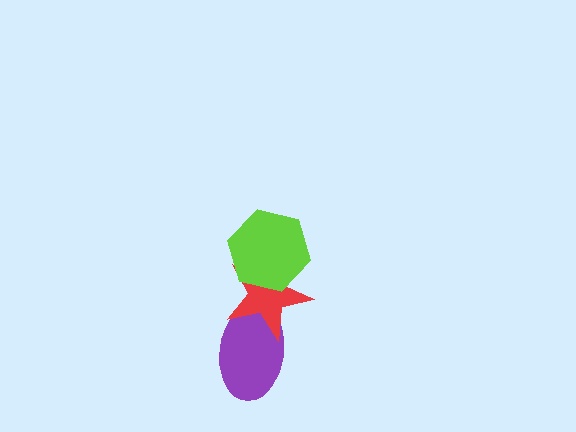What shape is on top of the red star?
The lime hexagon is on top of the red star.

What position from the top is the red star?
The red star is 2nd from the top.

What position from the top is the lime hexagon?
The lime hexagon is 1st from the top.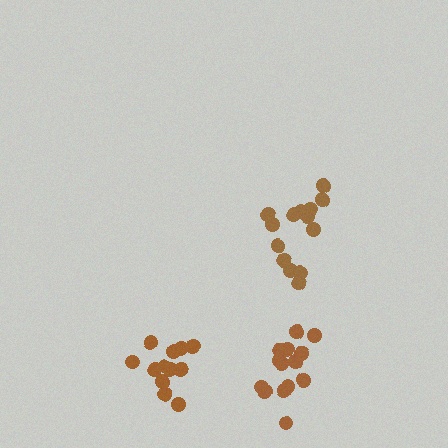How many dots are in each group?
Group 1: 14 dots, Group 2: 14 dots, Group 3: 12 dots (40 total).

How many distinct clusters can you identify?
There are 3 distinct clusters.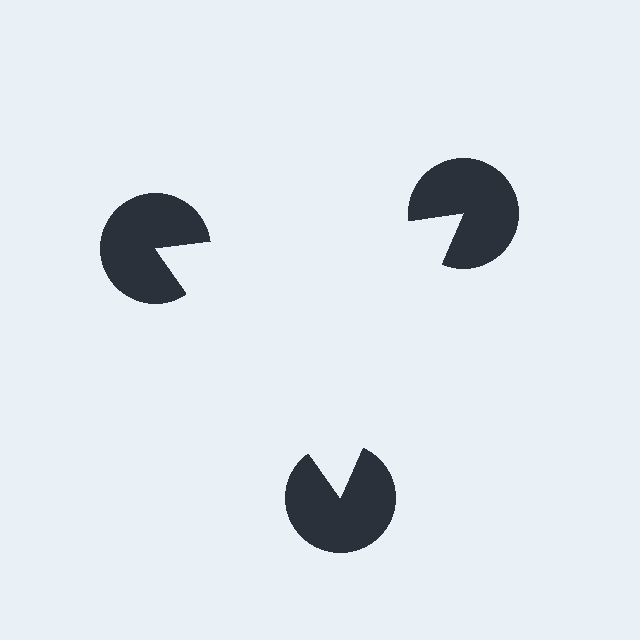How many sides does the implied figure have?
3 sides.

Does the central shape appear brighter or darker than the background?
It typically appears slightly brighter than the background, even though no actual brightness change is drawn.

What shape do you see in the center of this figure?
An illusory triangle — its edges are inferred from the aligned wedge cuts in the pac-man discs, not physically drawn.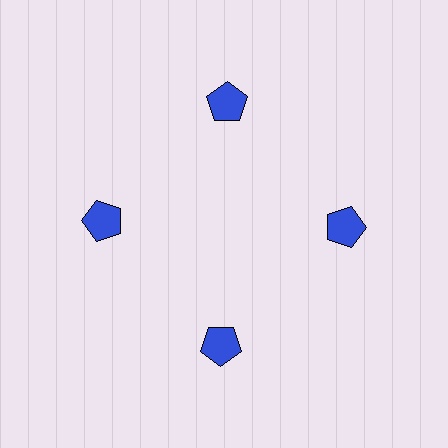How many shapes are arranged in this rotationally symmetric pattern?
There are 4 shapes, arranged in 4 groups of 1.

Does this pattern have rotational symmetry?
Yes, this pattern has 4-fold rotational symmetry. It looks the same after rotating 90 degrees around the center.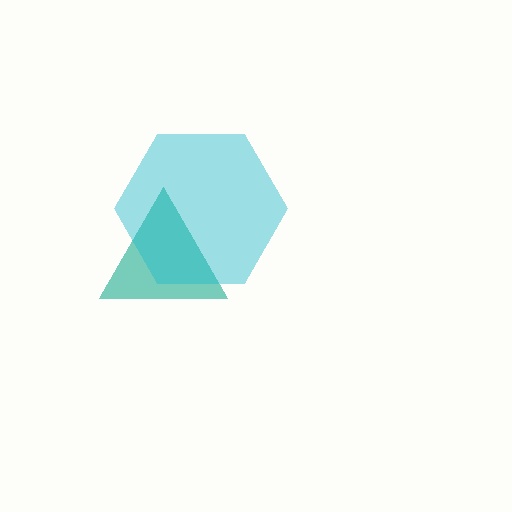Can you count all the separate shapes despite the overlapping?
Yes, there are 2 separate shapes.